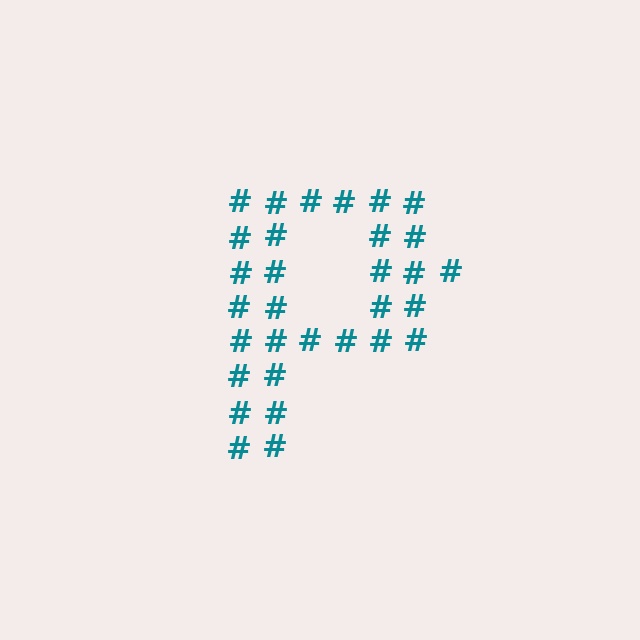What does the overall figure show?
The overall figure shows the letter P.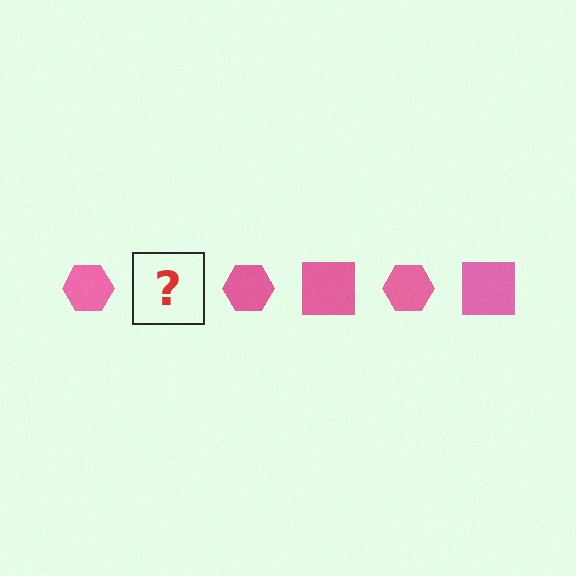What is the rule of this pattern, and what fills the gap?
The rule is that the pattern cycles through hexagon, square shapes in pink. The gap should be filled with a pink square.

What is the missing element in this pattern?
The missing element is a pink square.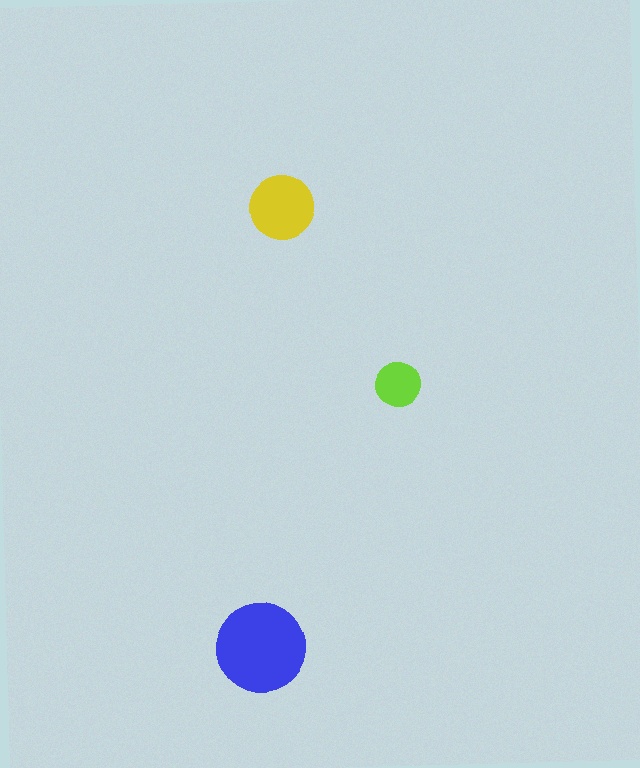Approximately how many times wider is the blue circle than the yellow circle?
About 1.5 times wider.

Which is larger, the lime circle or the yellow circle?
The yellow one.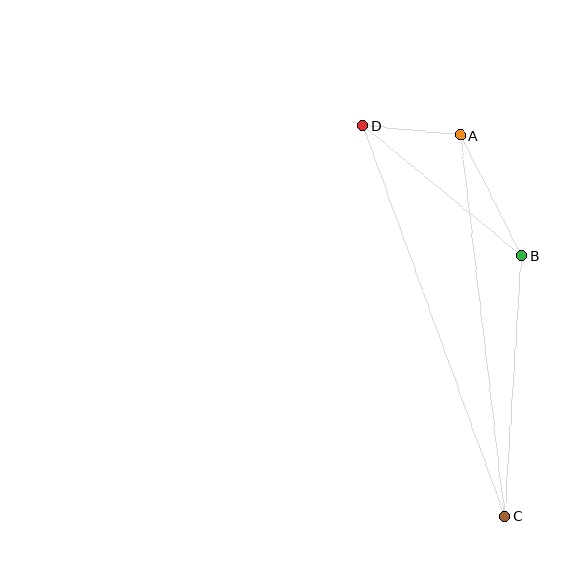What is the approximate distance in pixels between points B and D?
The distance between B and D is approximately 205 pixels.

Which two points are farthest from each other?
Points C and D are farthest from each other.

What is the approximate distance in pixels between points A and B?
The distance between A and B is approximately 136 pixels.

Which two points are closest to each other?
Points A and D are closest to each other.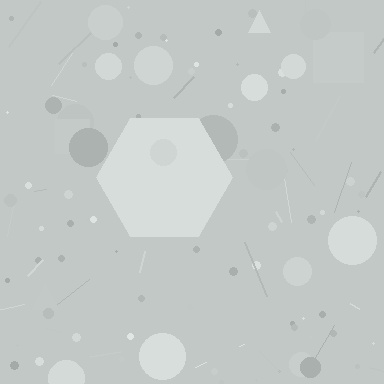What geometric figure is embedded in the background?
A hexagon is embedded in the background.